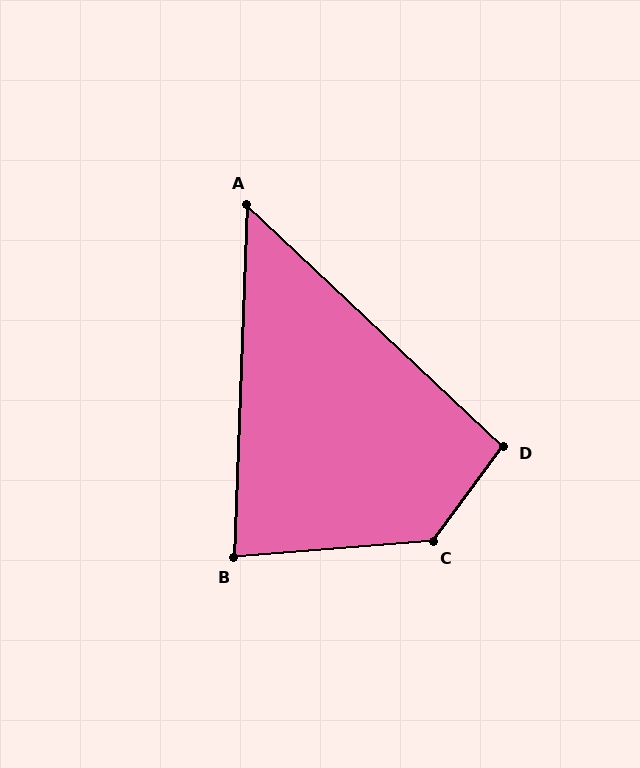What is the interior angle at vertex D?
Approximately 97 degrees (obtuse).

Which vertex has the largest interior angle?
C, at approximately 131 degrees.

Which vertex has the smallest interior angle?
A, at approximately 49 degrees.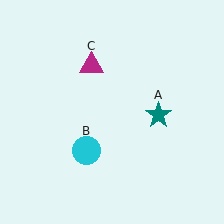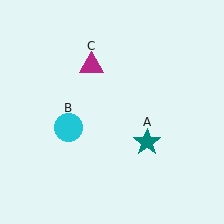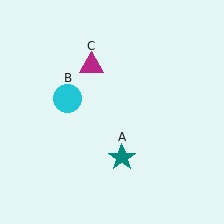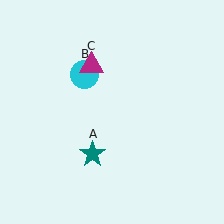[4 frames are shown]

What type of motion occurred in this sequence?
The teal star (object A), cyan circle (object B) rotated clockwise around the center of the scene.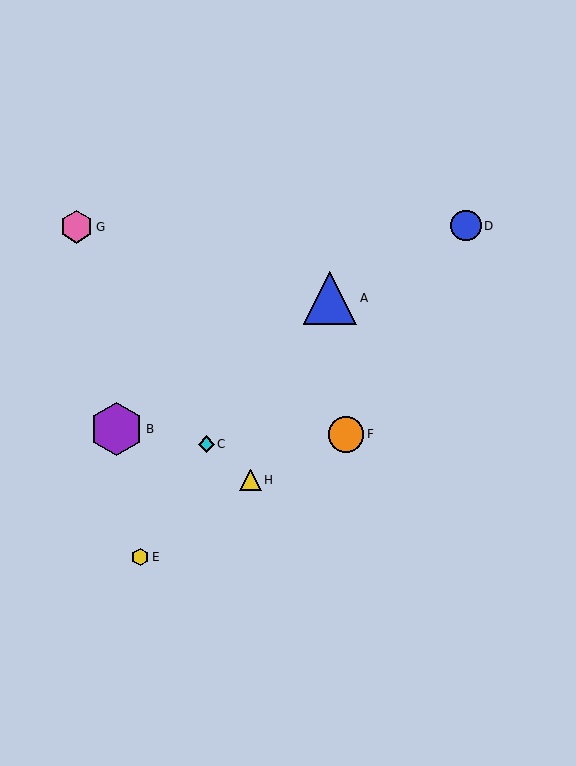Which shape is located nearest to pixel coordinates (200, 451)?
The cyan diamond (labeled C) at (206, 444) is nearest to that location.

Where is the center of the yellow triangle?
The center of the yellow triangle is at (251, 480).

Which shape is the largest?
The blue triangle (labeled A) is the largest.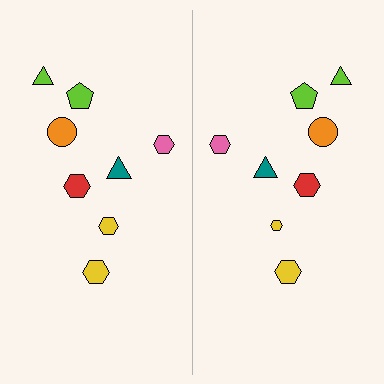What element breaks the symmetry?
The yellow hexagon on the right side has a different size than its mirror counterpart.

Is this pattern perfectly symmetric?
No, the pattern is not perfectly symmetric. The yellow hexagon on the right side has a different size than its mirror counterpart.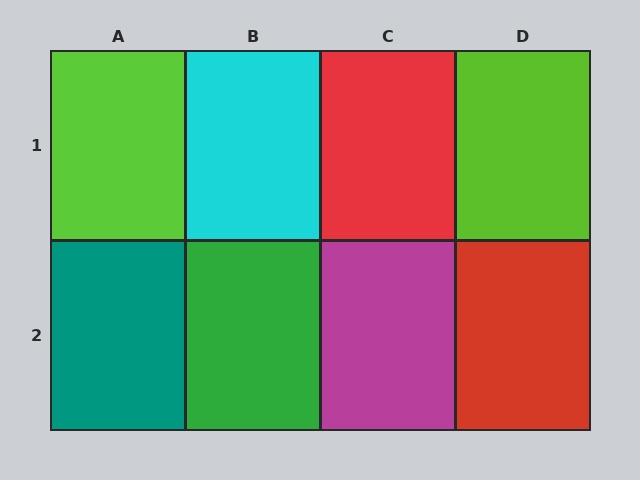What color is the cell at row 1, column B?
Cyan.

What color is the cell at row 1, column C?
Red.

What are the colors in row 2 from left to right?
Teal, green, magenta, red.